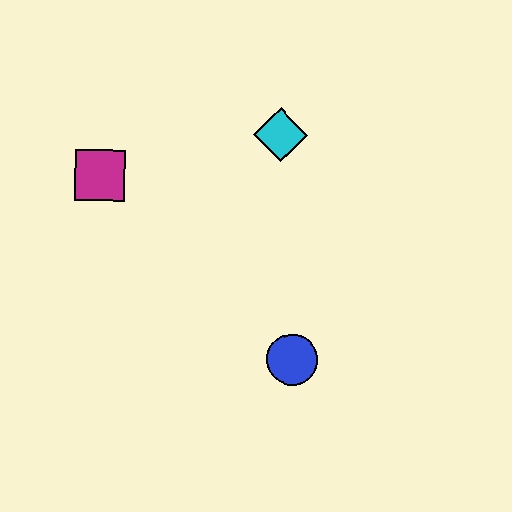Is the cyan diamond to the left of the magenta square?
No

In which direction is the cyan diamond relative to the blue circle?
The cyan diamond is above the blue circle.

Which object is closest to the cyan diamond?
The magenta square is closest to the cyan diamond.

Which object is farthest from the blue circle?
The magenta square is farthest from the blue circle.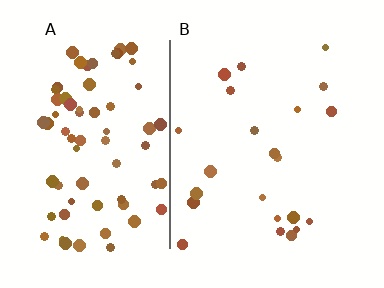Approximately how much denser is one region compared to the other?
Approximately 3.2× — region A over region B.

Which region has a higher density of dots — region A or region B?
A (the left).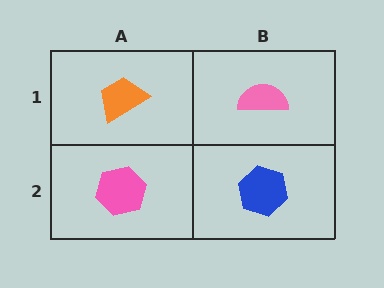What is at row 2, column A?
A pink hexagon.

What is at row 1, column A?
An orange trapezoid.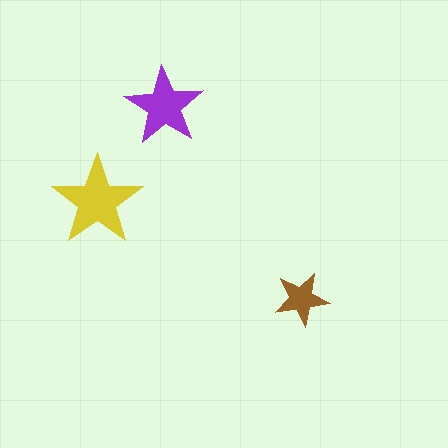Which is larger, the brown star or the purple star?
The purple one.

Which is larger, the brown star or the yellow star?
The yellow one.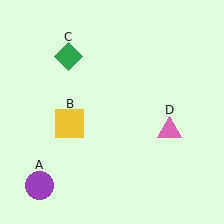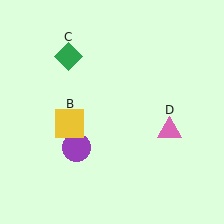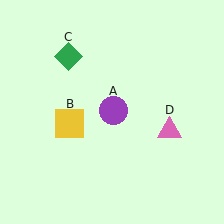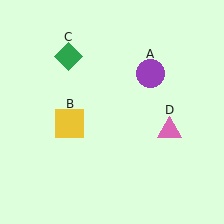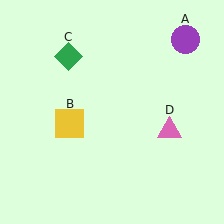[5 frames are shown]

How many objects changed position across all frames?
1 object changed position: purple circle (object A).